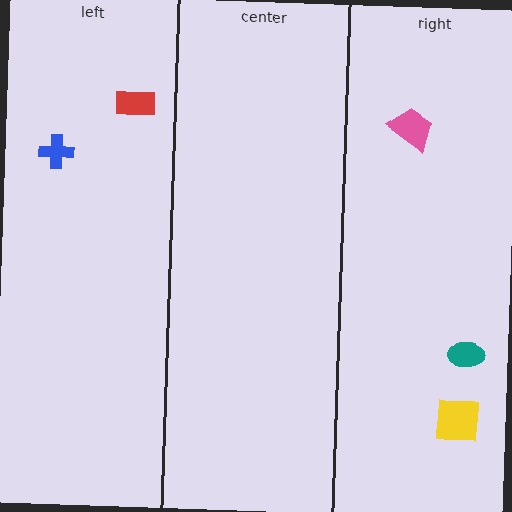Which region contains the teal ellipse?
The right region.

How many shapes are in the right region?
3.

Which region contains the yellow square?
The right region.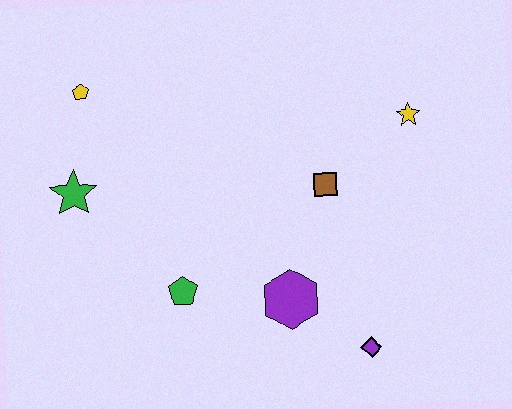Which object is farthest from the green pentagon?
The yellow star is farthest from the green pentagon.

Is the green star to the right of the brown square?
No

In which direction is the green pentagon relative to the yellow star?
The green pentagon is to the left of the yellow star.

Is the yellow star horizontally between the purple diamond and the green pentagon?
No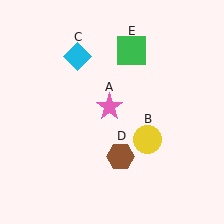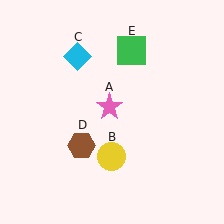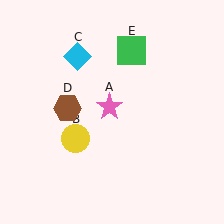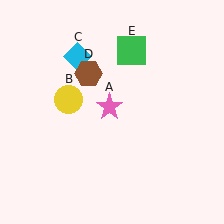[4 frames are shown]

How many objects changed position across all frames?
2 objects changed position: yellow circle (object B), brown hexagon (object D).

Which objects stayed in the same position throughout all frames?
Pink star (object A) and cyan diamond (object C) and green square (object E) remained stationary.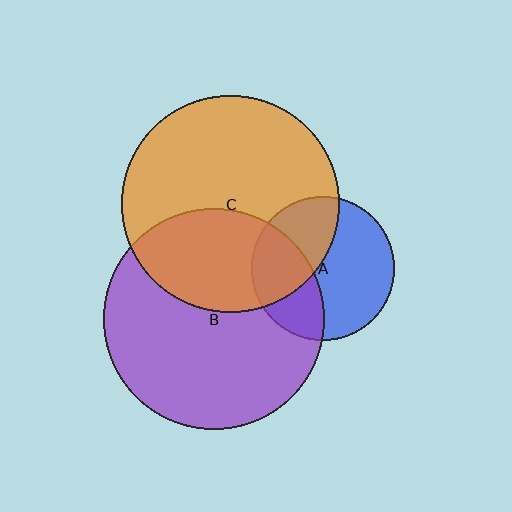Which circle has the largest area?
Circle B (purple).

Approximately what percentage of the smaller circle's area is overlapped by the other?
Approximately 40%.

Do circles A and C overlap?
Yes.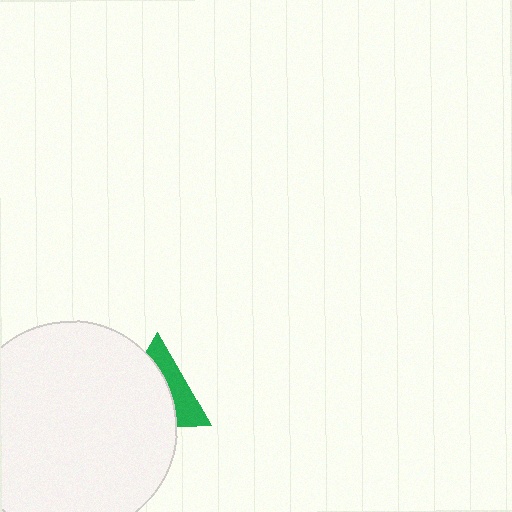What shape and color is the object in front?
The object in front is a white circle.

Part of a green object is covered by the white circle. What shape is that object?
It is a triangle.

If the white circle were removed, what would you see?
You would see the complete green triangle.